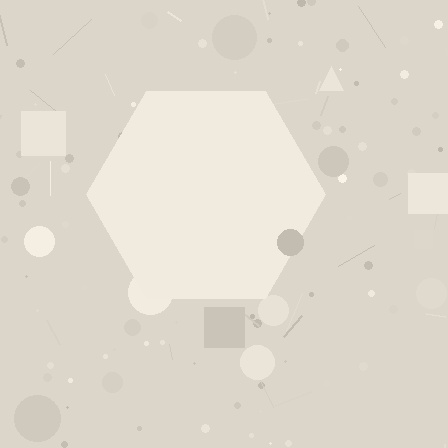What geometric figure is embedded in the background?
A hexagon is embedded in the background.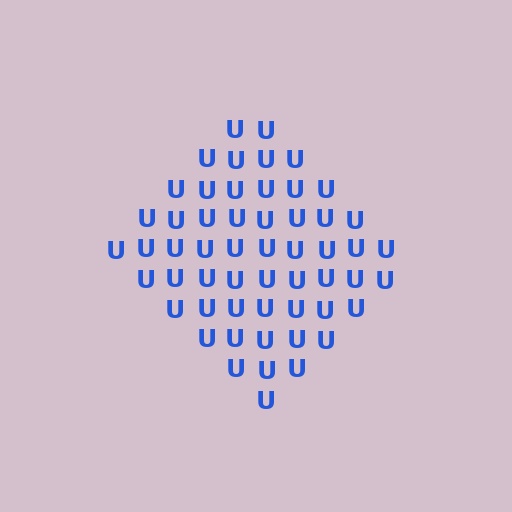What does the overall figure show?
The overall figure shows a diamond.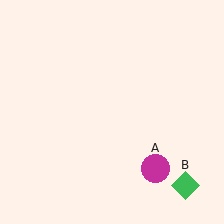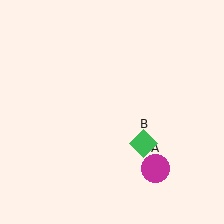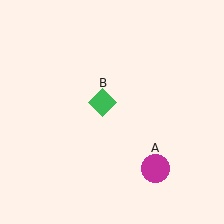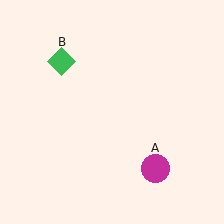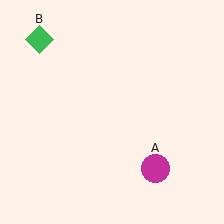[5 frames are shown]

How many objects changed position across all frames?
1 object changed position: green diamond (object B).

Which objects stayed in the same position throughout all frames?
Magenta circle (object A) remained stationary.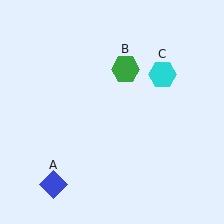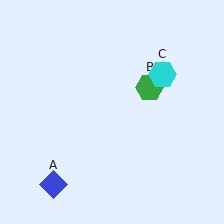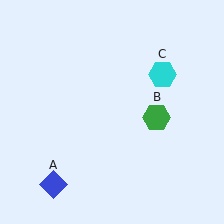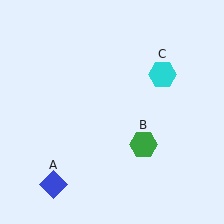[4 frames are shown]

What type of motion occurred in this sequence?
The green hexagon (object B) rotated clockwise around the center of the scene.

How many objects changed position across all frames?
1 object changed position: green hexagon (object B).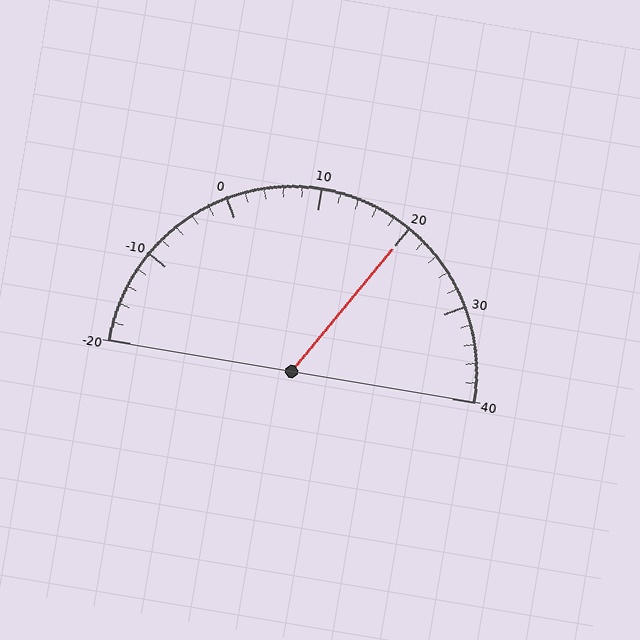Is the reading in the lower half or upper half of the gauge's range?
The reading is in the upper half of the range (-20 to 40).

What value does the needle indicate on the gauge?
The needle indicates approximately 20.